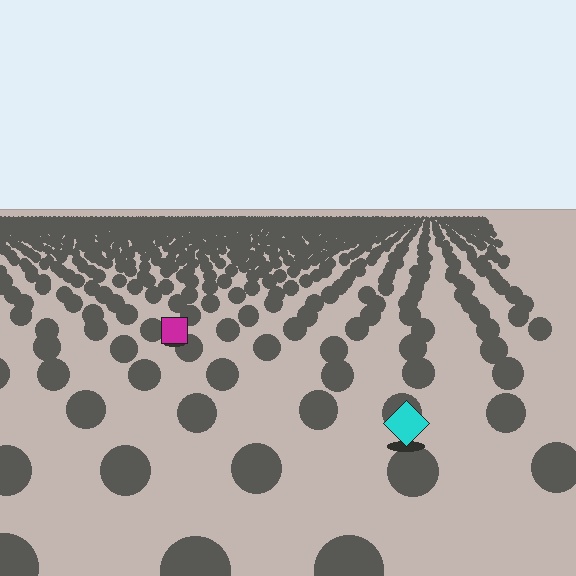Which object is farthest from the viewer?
The magenta square is farthest from the viewer. It appears smaller and the ground texture around it is denser.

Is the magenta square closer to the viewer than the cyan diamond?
No. The cyan diamond is closer — you can tell from the texture gradient: the ground texture is coarser near it.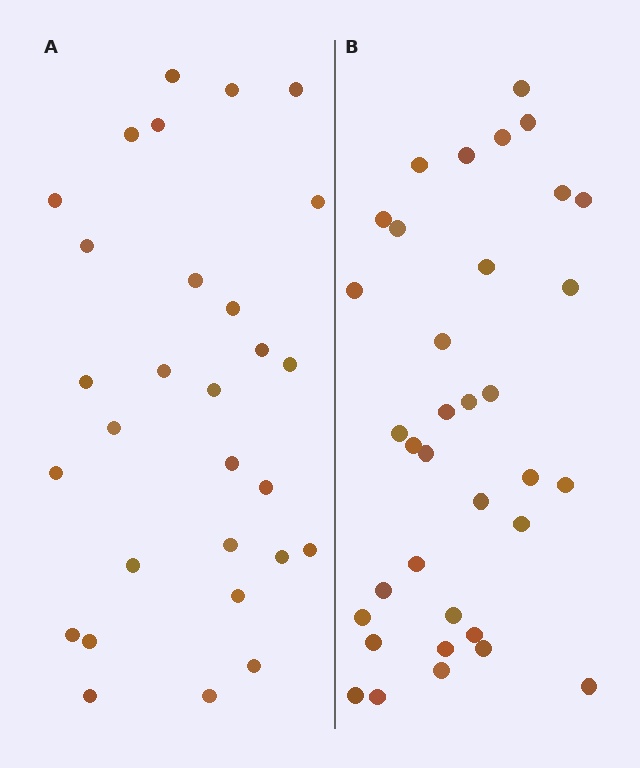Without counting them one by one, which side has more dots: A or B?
Region B (the right region) has more dots.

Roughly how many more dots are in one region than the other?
Region B has about 6 more dots than region A.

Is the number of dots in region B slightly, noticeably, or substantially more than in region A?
Region B has only slightly more — the two regions are fairly close. The ratio is roughly 1.2 to 1.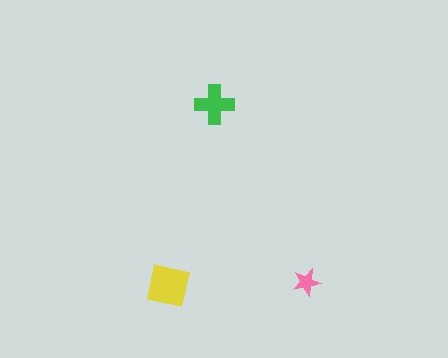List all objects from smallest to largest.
The pink star, the green cross, the yellow square.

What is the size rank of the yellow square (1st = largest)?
1st.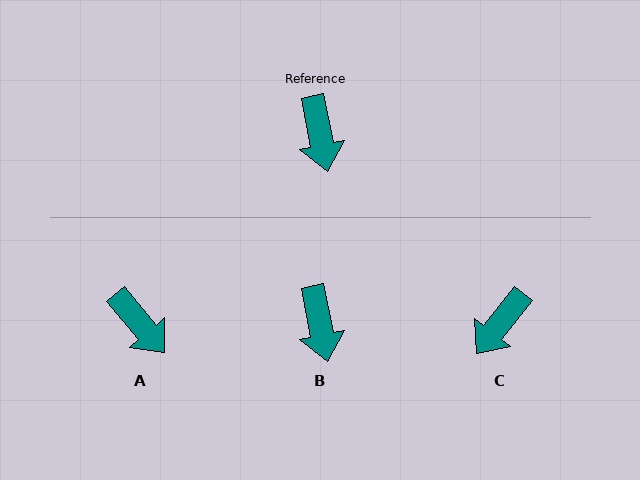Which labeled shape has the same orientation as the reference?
B.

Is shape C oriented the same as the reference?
No, it is off by about 49 degrees.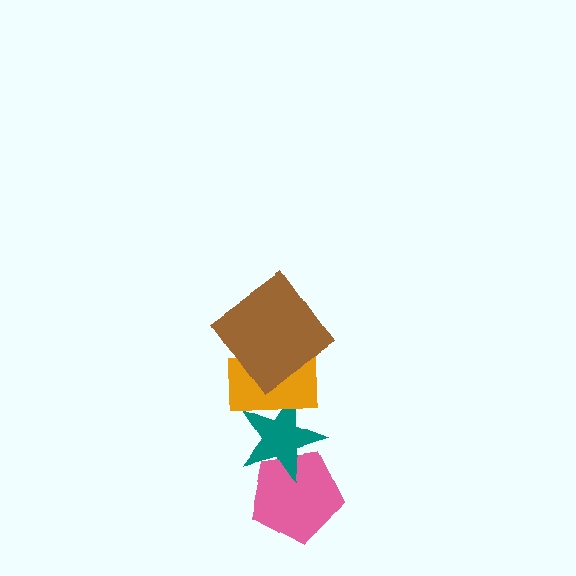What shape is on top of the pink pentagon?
The teal star is on top of the pink pentagon.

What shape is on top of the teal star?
The orange rectangle is on top of the teal star.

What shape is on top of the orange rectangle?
The brown diamond is on top of the orange rectangle.